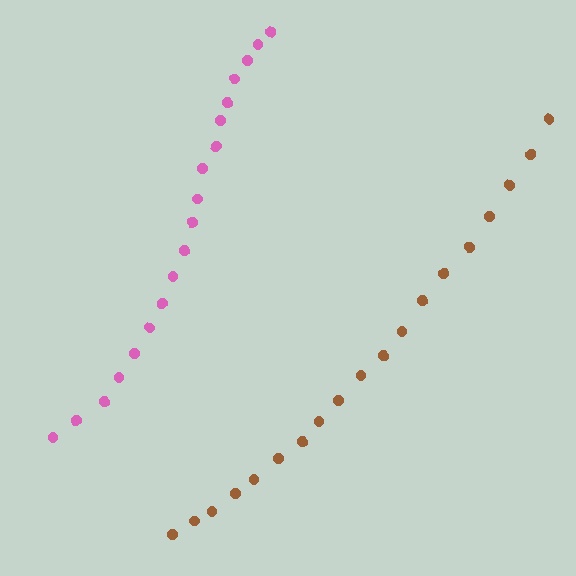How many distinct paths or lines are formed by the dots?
There are 2 distinct paths.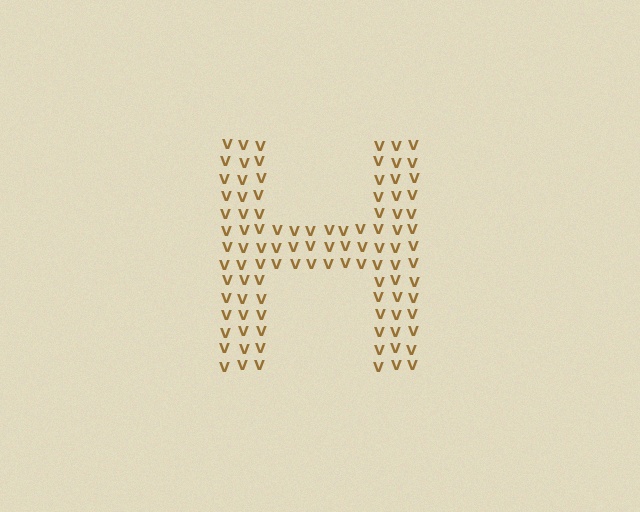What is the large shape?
The large shape is the letter H.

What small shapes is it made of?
It is made of small letter V's.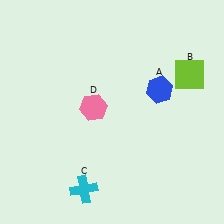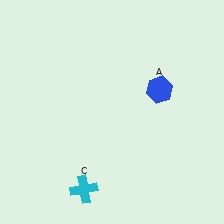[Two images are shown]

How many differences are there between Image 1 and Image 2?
There are 2 differences between the two images.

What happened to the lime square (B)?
The lime square (B) was removed in Image 2. It was in the top-right area of Image 1.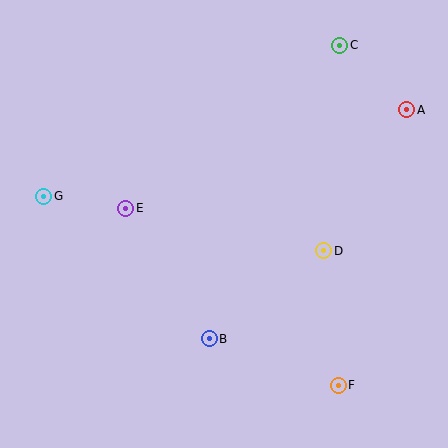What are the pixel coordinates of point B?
Point B is at (209, 339).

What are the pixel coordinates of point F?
Point F is at (338, 385).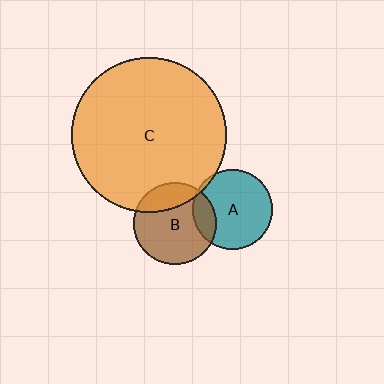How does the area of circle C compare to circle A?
Approximately 3.7 times.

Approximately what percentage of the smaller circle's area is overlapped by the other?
Approximately 15%.